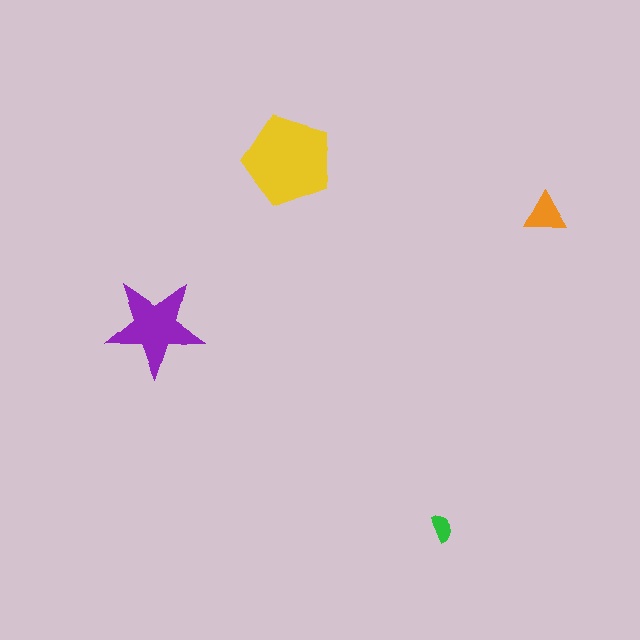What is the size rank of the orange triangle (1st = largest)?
3rd.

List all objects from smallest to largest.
The green semicircle, the orange triangle, the purple star, the yellow pentagon.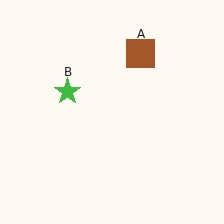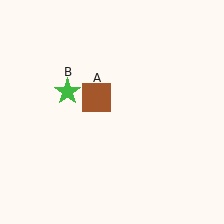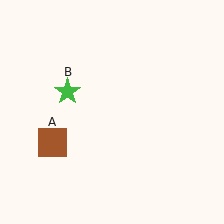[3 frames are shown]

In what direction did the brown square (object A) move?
The brown square (object A) moved down and to the left.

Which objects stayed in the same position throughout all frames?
Green star (object B) remained stationary.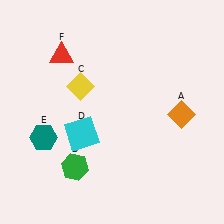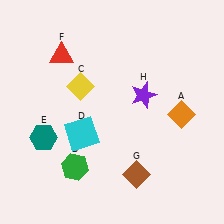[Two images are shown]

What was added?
A brown diamond (G), a purple star (H) were added in Image 2.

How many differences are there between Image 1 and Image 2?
There are 2 differences between the two images.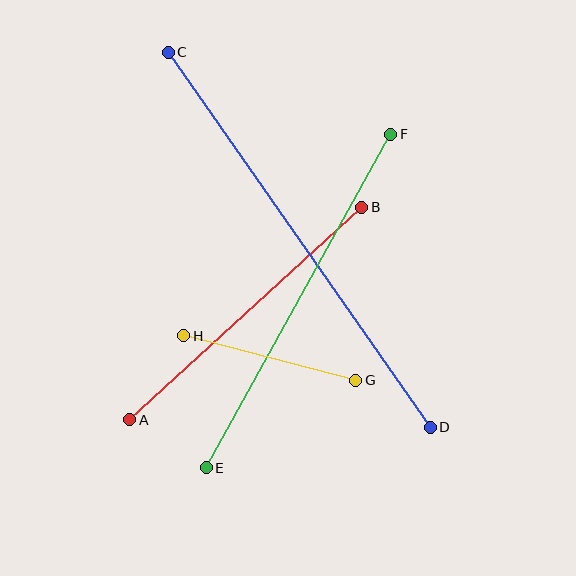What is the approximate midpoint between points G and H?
The midpoint is at approximately (270, 358) pixels.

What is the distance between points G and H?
The distance is approximately 178 pixels.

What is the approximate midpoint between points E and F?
The midpoint is at approximately (299, 301) pixels.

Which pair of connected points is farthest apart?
Points C and D are farthest apart.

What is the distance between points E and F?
The distance is approximately 381 pixels.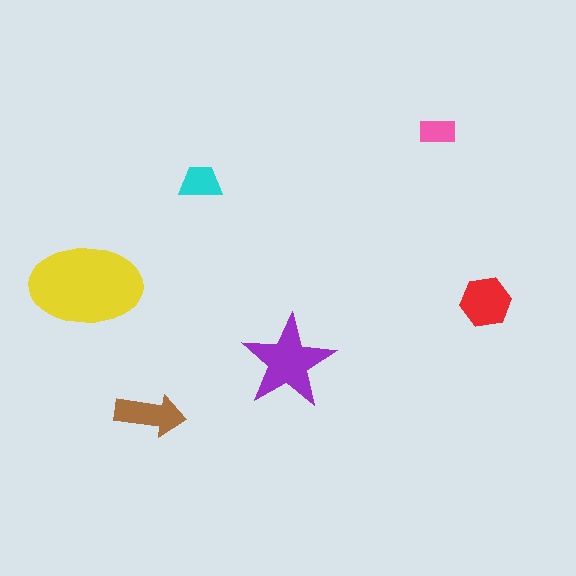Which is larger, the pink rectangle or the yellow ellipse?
The yellow ellipse.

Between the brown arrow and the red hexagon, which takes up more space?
The red hexagon.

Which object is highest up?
The pink rectangle is topmost.